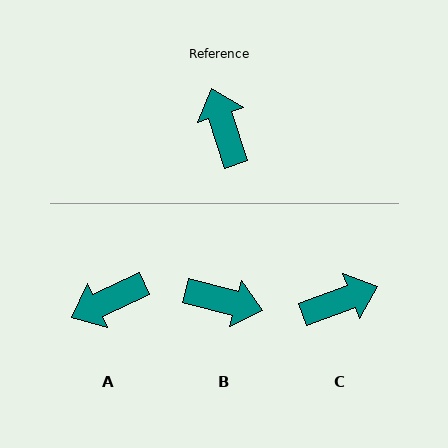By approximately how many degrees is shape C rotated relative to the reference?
Approximately 88 degrees clockwise.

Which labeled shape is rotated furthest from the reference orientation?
B, about 123 degrees away.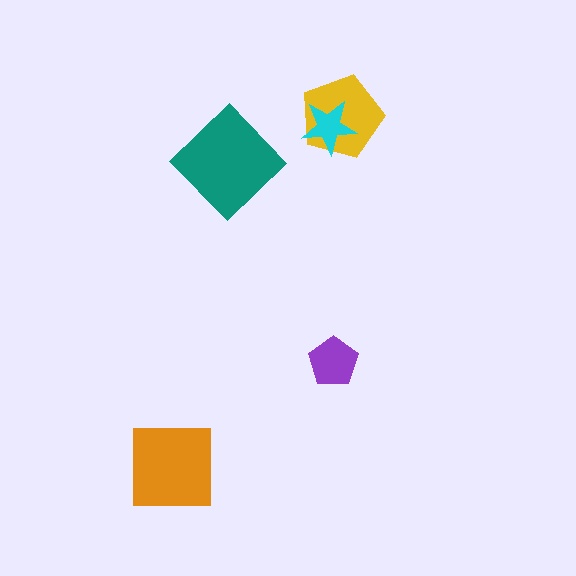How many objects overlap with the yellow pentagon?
1 object overlaps with the yellow pentagon.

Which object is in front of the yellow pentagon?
The cyan star is in front of the yellow pentagon.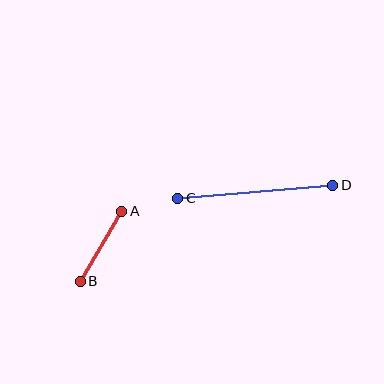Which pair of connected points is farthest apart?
Points C and D are farthest apart.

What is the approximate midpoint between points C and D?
The midpoint is at approximately (255, 192) pixels.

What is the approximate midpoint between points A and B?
The midpoint is at approximately (101, 246) pixels.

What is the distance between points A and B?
The distance is approximately 81 pixels.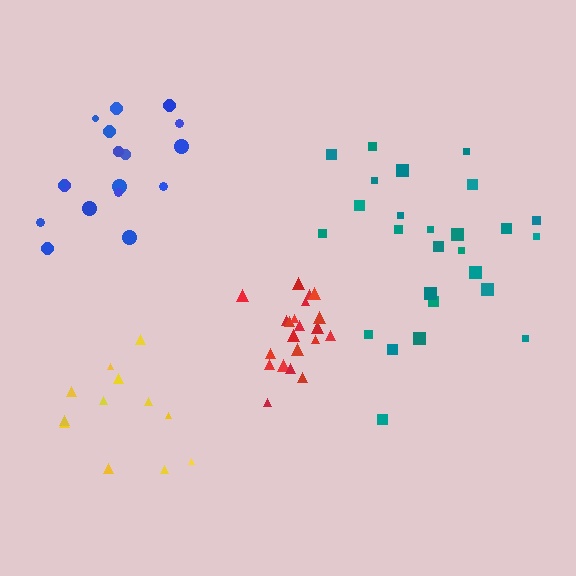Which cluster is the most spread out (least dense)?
Teal.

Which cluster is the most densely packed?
Red.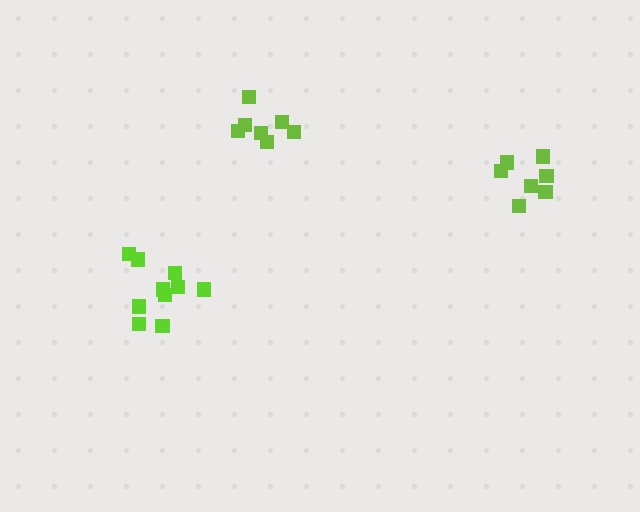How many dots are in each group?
Group 1: 7 dots, Group 2: 7 dots, Group 3: 10 dots (24 total).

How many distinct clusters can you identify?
There are 3 distinct clusters.